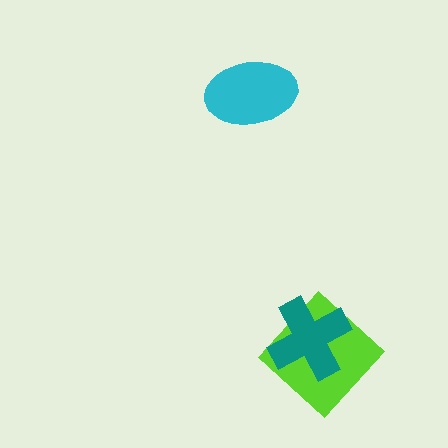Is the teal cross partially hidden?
No, no other shape covers it.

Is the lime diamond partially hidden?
Yes, it is partially covered by another shape.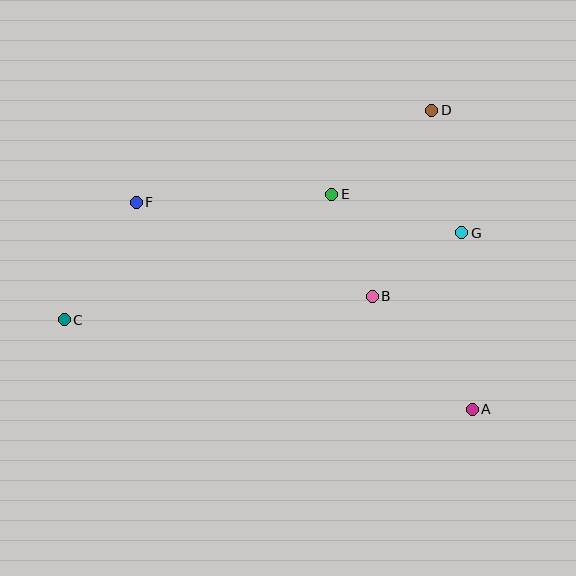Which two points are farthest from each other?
Points C and D are farthest from each other.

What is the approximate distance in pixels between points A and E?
The distance between A and E is approximately 257 pixels.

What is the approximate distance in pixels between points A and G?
The distance between A and G is approximately 177 pixels.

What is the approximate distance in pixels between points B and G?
The distance between B and G is approximately 110 pixels.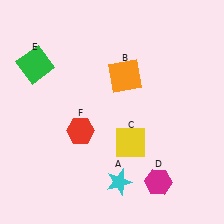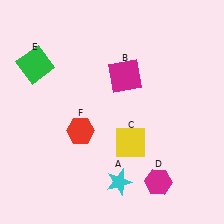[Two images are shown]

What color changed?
The square (B) changed from orange in Image 1 to magenta in Image 2.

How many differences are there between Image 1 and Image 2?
There is 1 difference between the two images.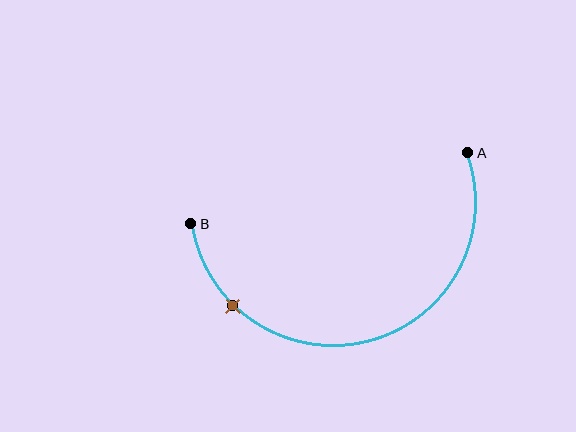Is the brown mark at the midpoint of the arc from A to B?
No. The brown mark lies on the arc but is closer to endpoint B. The arc midpoint would be at the point on the curve equidistant along the arc from both A and B.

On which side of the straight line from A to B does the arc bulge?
The arc bulges below the straight line connecting A and B.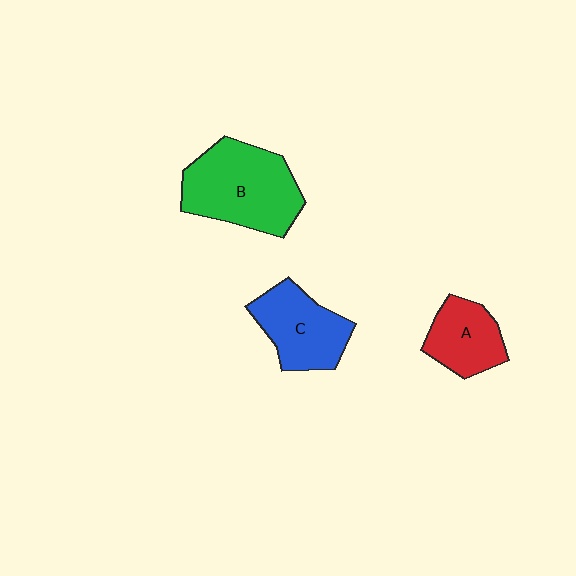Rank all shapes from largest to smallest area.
From largest to smallest: B (green), C (blue), A (red).